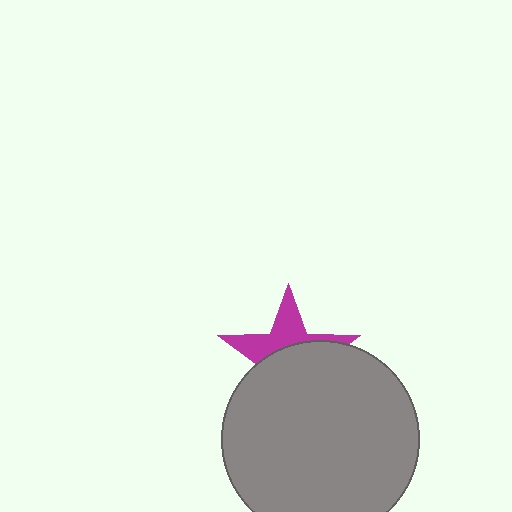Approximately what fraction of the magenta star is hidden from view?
Roughly 61% of the magenta star is hidden behind the gray circle.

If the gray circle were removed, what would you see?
You would see the complete magenta star.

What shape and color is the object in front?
The object in front is a gray circle.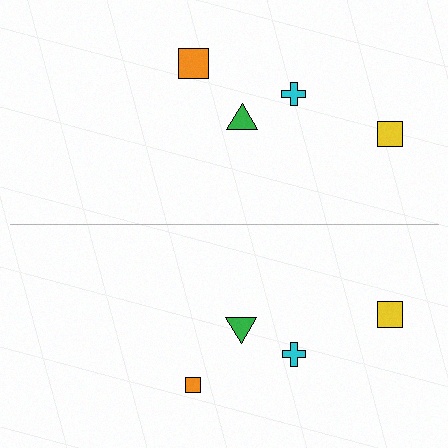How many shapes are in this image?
There are 8 shapes in this image.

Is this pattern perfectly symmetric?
No, the pattern is not perfectly symmetric. The orange square on the bottom side has a different size than its mirror counterpart.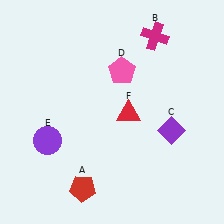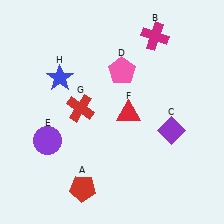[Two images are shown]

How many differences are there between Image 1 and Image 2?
There are 2 differences between the two images.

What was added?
A red cross (G), a blue star (H) were added in Image 2.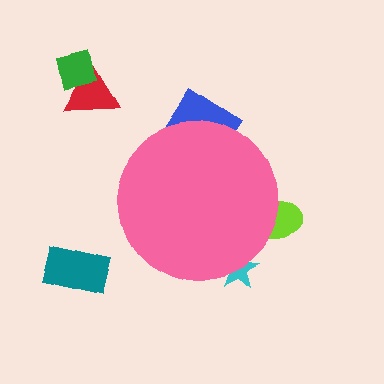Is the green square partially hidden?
No, the green square is fully visible.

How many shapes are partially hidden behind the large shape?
3 shapes are partially hidden.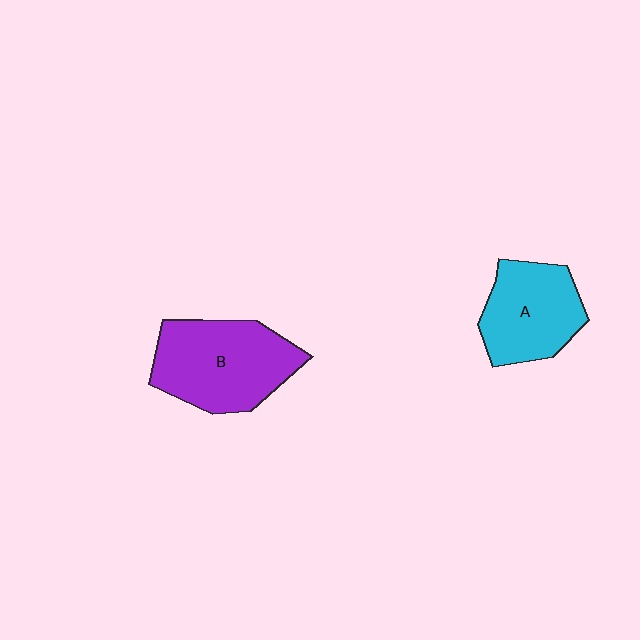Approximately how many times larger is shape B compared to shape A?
Approximately 1.3 times.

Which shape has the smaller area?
Shape A (cyan).